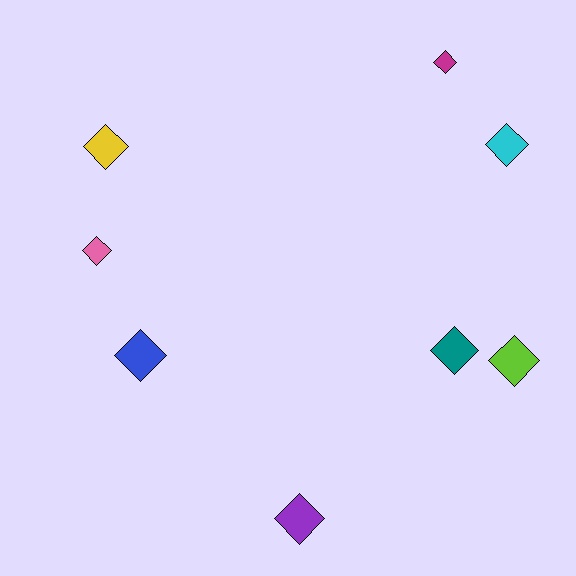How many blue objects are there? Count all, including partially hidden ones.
There is 1 blue object.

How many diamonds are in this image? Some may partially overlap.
There are 8 diamonds.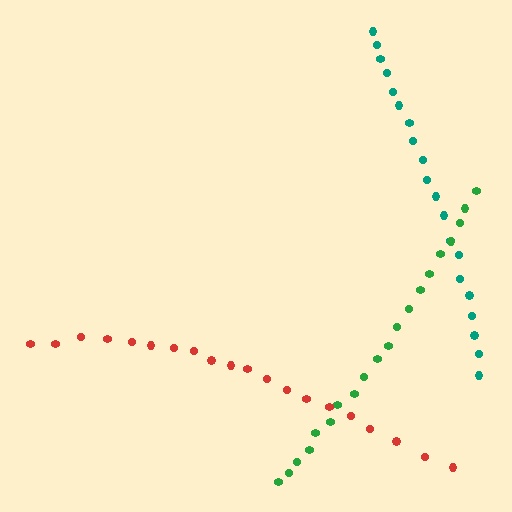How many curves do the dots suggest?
There are 3 distinct paths.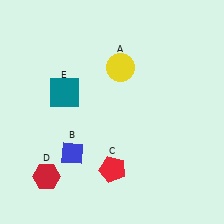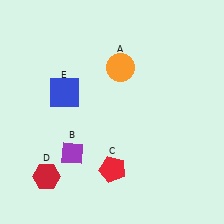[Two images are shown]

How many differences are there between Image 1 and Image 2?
There are 3 differences between the two images.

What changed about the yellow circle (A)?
In Image 1, A is yellow. In Image 2, it changed to orange.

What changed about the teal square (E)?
In Image 1, E is teal. In Image 2, it changed to blue.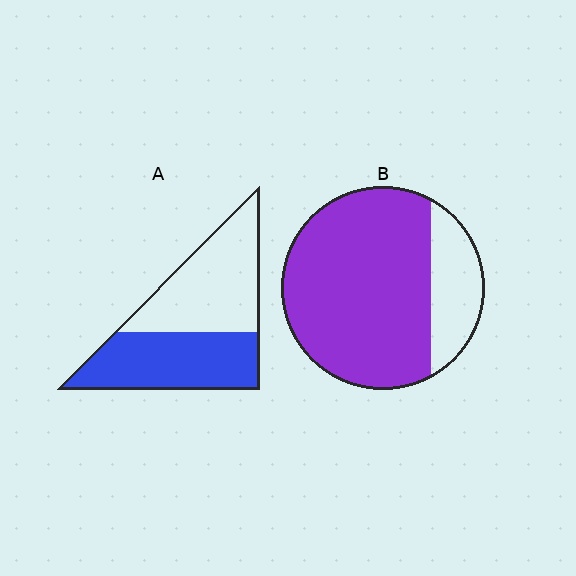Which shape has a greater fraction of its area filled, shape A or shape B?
Shape B.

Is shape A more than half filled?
Roughly half.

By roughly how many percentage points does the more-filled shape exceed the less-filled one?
By roughly 30 percentage points (B over A).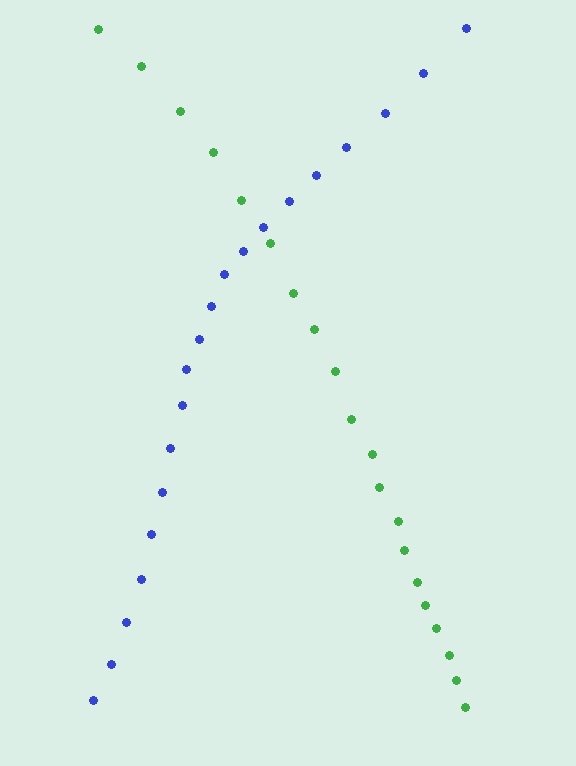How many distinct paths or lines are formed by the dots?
There are 2 distinct paths.